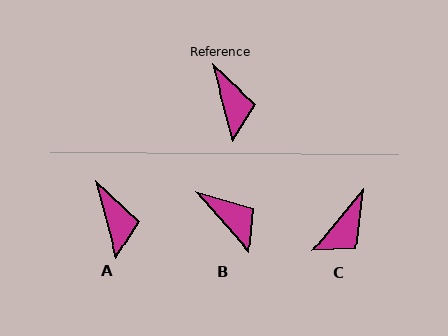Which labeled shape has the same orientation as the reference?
A.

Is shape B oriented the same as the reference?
No, it is off by about 26 degrees.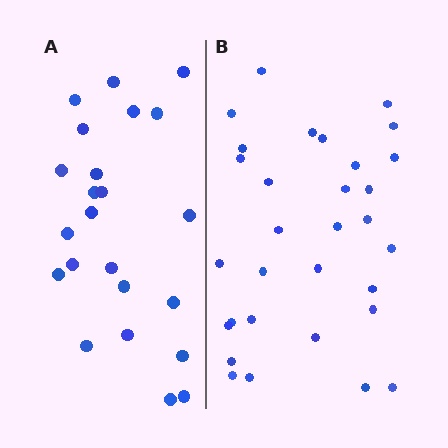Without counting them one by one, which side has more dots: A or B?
Region B (the right region) has more dots.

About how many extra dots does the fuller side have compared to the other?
Region B has roughly 8 or so more dots than region A.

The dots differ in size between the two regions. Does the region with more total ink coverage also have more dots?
No. Region A has more total ink coverage because its dots are larger, but region B actually contains more individual dots. Total area can be misleading — the number of items is what matters here.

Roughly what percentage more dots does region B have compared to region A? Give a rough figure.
About 35% more.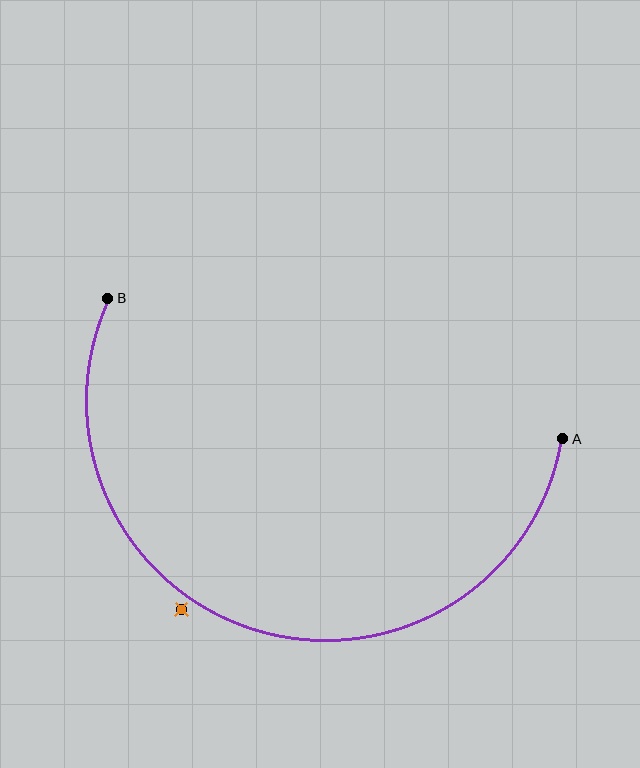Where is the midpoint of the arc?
The arc midpoint is the point on the curve farthest from the straight line joining A and B. It sits below that line.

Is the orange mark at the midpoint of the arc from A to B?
No — the orange mark does not lie on the arc at all. It sits slightly outside the curve.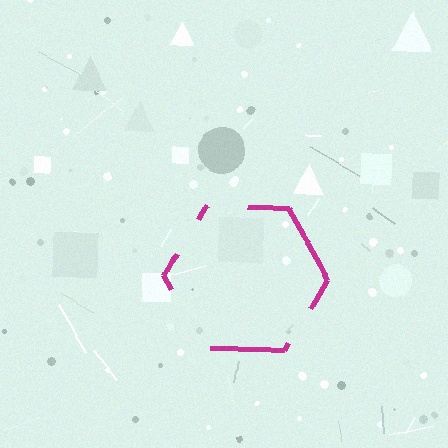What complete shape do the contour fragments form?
The contour fragments form a hexagon.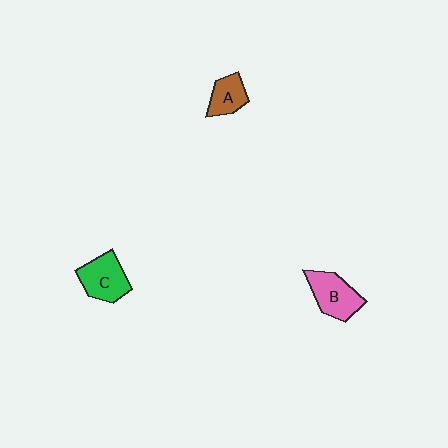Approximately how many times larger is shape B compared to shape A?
Approximately 1.5 times.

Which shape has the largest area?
Shape B (pink).